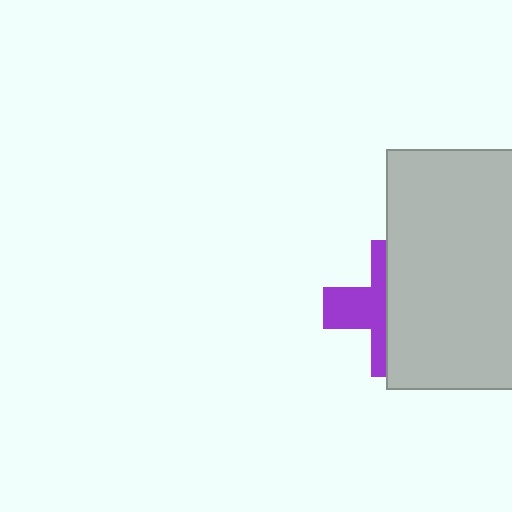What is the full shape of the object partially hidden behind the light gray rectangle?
The partially hidden object is a purple cross.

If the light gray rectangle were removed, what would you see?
You would see the complete purple cross.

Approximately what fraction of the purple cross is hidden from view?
Roughly 59% of the purple cross is hidden behind the light gray rectangle.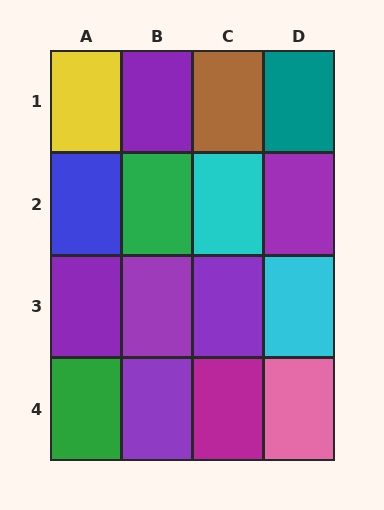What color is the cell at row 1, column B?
Purple.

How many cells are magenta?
1 cell is magenta.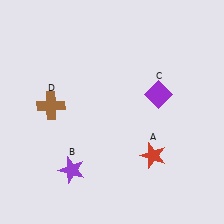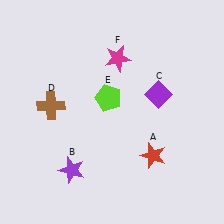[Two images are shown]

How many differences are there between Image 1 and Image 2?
There are 2 differences between the two images.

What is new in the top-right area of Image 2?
A magenta star (F) was added in the top-right area of Image 2.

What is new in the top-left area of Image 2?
A lime pentagon (E) was added in the top-left area of Image 2.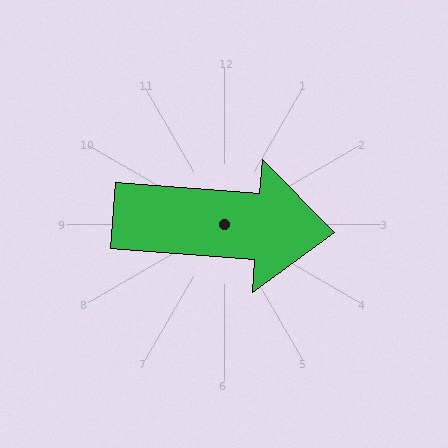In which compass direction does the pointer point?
East.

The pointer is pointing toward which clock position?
Roughly 3 o'clock.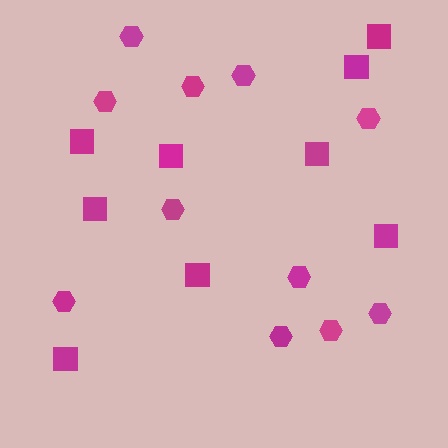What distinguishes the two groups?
There are 2 groups: one group of hexagons (11) and one group of squares (9).